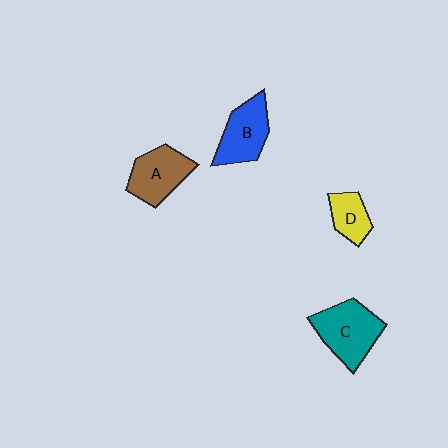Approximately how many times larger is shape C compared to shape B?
Approximately 1.2 times.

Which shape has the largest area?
Shape C (teal).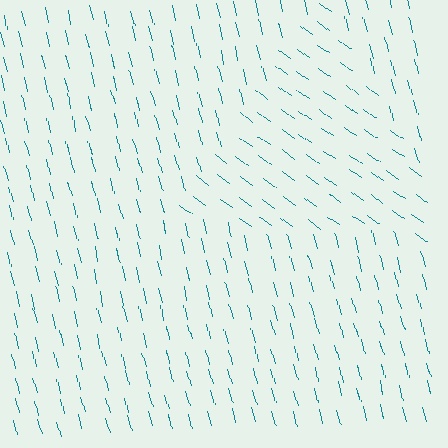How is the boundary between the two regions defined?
The boundary is defined purely by a change in line orientation (approximately 40 degrees difference). All lines are the same color and thickness.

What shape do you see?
I see a triangle.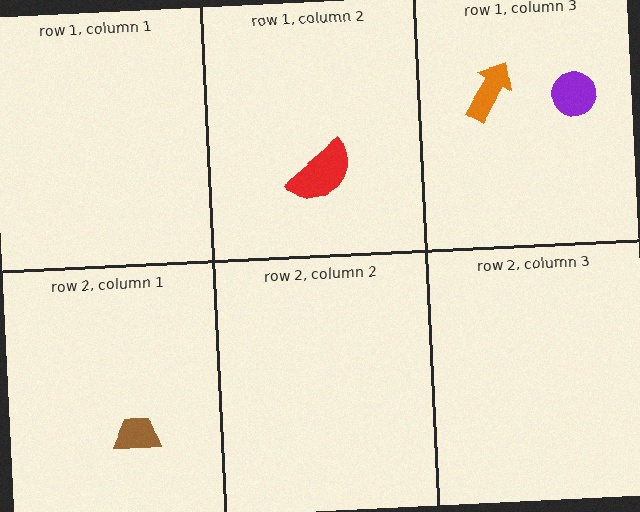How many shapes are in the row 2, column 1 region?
1.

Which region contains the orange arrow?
The row 1, column 3 region.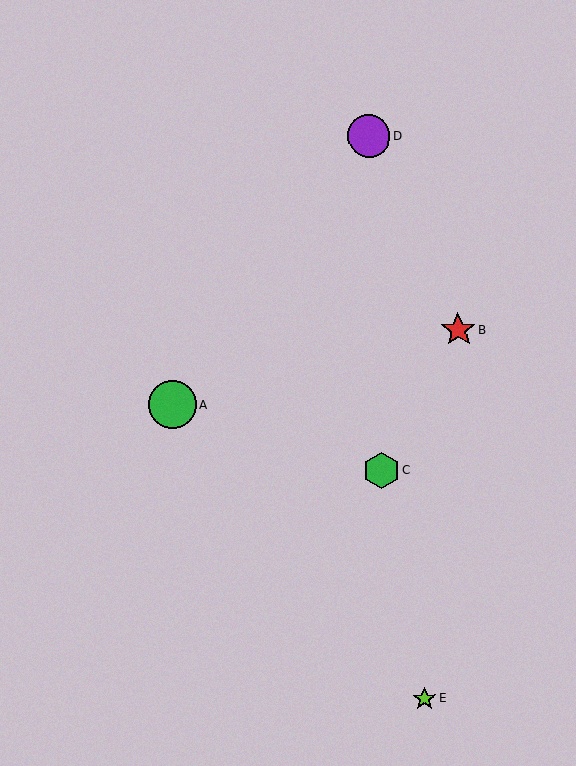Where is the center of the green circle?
The center of the green circle is at (173, 405).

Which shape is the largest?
The green circle (labeled A) is the largest.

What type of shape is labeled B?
Shape B is a red star.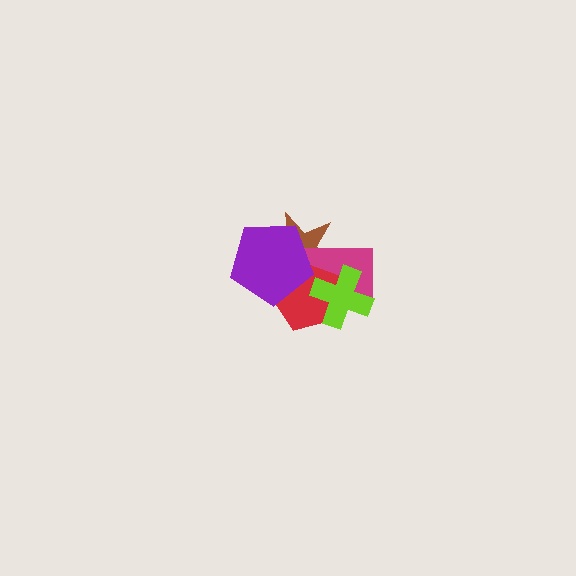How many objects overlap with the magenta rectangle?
4 objects overlap with the magenta rectangle.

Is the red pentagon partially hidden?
Yes, it is partially covered by another shape.